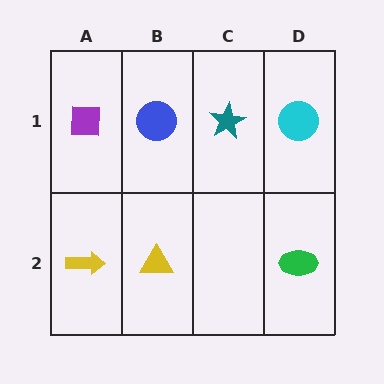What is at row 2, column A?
A yellow arrow.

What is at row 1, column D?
A cyan circle.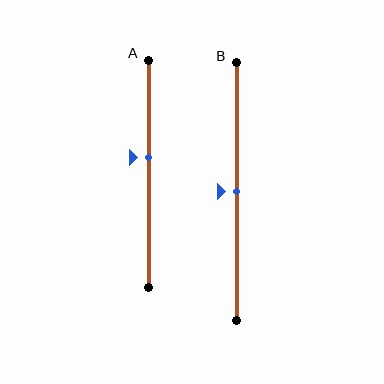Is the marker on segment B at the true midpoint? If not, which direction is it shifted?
Yes, the marker on segment B is at the true midpoint.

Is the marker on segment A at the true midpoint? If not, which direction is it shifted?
No, the marker on segment A is shifted upward by about 7% of the segment length.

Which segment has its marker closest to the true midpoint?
Segment B has its marker closest to the true midpoint.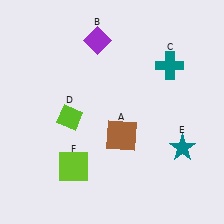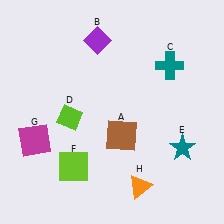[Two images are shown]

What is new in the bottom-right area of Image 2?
An orange triangle (H) was added in the bottom-right area of Image 2.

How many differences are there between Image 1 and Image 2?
There are 2 differences between the two images.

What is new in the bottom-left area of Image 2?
A magenta square (G) was added in the bottom-left area of Image 2.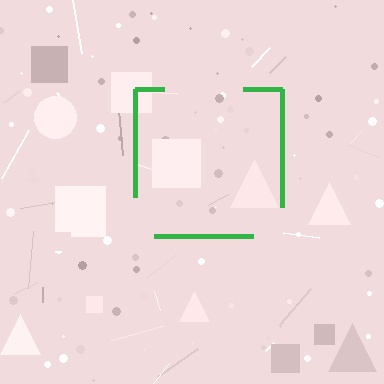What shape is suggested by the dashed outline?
The dashed outline suggests a square.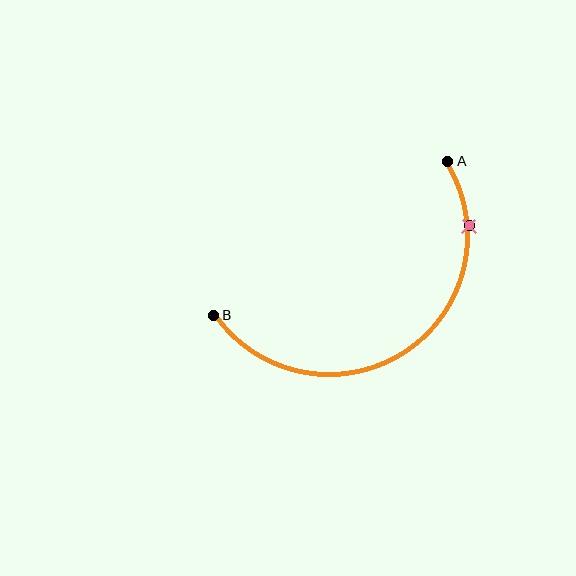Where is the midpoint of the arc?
The arc midpoint is the point on the curve farthest from the straight line joining A and B. It sits below that line.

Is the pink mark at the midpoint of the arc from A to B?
No. The pink mark lies on the arc but is closer to endpoint A. The arc midpoint would be at the point on the curve equidistant along the arc from both A and B.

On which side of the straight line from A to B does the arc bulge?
The arc bulges below the straight line connecting A and B.